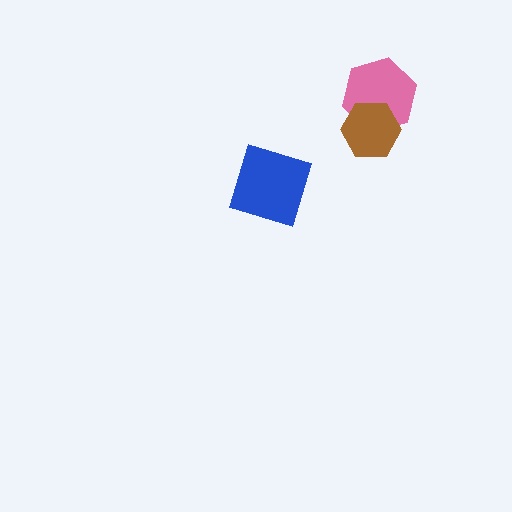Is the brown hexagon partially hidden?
No, no other shape covers it.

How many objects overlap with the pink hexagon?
1 object overlaps with the pink hexagon.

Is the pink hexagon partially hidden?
Yes, it is partially covered by another shape.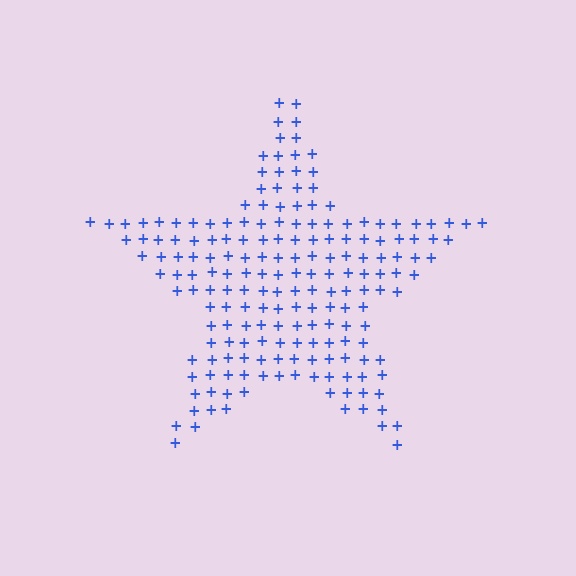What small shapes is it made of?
It is made of small plus signs.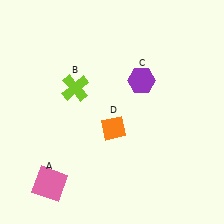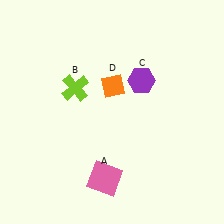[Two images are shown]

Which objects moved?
The objects that moved are: the pink square (A), the orange diamond (D).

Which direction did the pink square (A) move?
The pink square (A) moved right.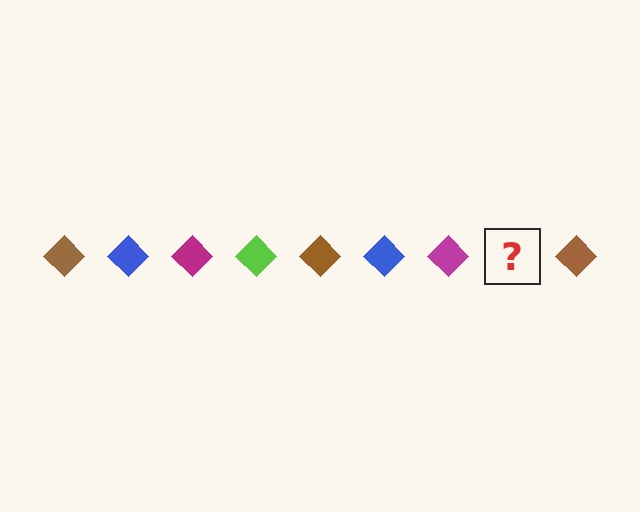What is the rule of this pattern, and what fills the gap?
The rule is that the pattern cycles through brown, blue, magenta, lime diamonds. The gap should be filled with a lime diamond.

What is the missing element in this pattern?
The missing element is a lime diamond.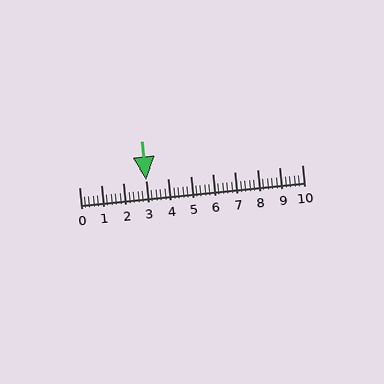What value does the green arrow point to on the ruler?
The green arrow points to approximately 3.0.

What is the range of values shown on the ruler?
The ruler shows values from 0 to 10.